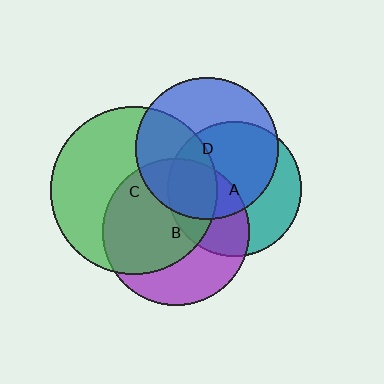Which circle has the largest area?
Circle C (green).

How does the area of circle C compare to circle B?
Approximately 1.3 times.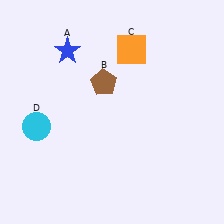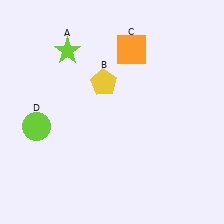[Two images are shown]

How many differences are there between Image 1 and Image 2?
There are 3 differences between the two images.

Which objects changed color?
A changed from blue to lime. B changed from brown to yellow. D changed from cyan to lime.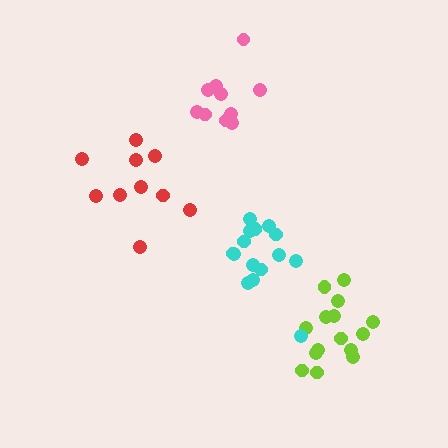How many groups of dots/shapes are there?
There are 4 groups.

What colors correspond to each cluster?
The clusters are colored: pink, lime, red, cyan.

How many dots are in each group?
Group 1: 10 dots, Group 2: 15 dots, Group 3: 10 dots, Group 4: 15 dots (50 total).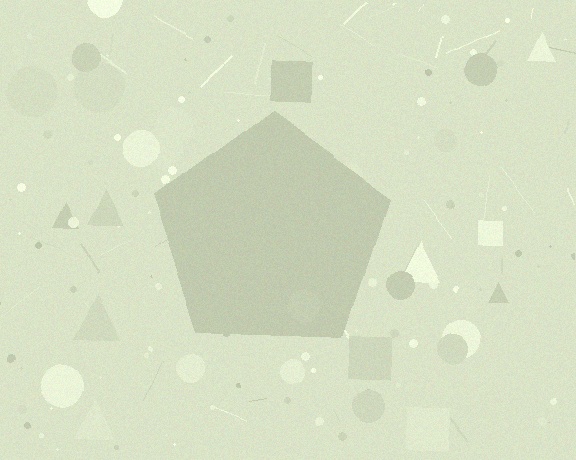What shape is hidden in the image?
A pentagon is hidden in the image.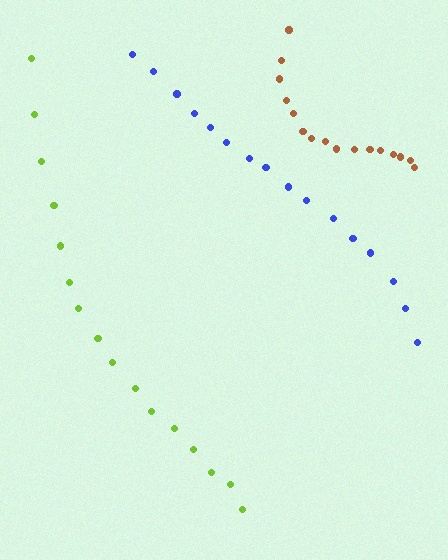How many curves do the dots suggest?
There are 3 distinct paths.